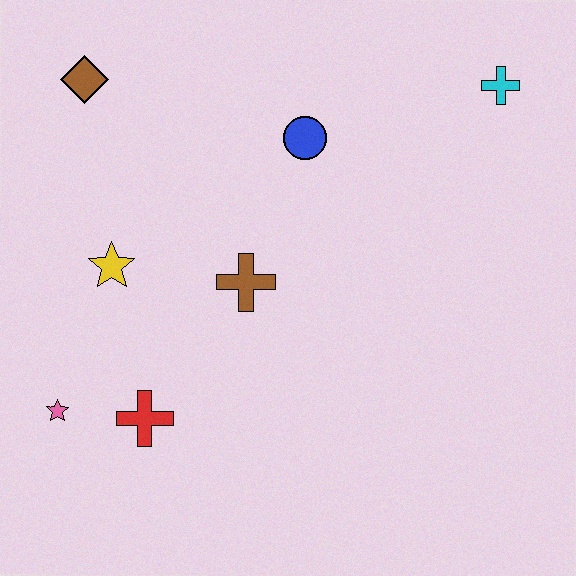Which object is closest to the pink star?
The red cross is closest to the pink star.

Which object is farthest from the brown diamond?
The cyan cross is farthest from the brown diamond.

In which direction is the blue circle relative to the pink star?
The blue circle is above the pink star.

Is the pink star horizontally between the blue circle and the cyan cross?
No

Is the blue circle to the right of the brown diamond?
Yes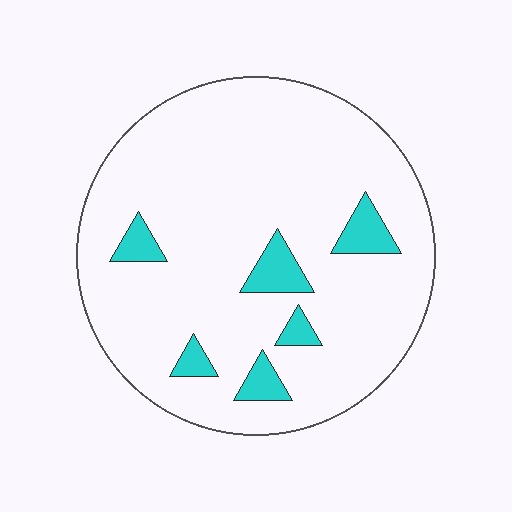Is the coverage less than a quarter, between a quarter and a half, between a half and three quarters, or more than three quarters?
Less than a quarter.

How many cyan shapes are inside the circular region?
6.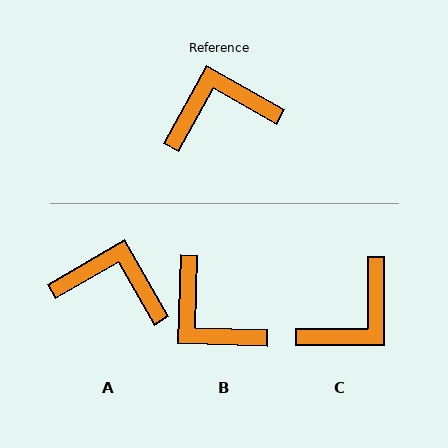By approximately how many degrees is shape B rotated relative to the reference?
Approximately 117 degrees counter-clockwise.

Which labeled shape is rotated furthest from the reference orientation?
C, about 151 degrees away.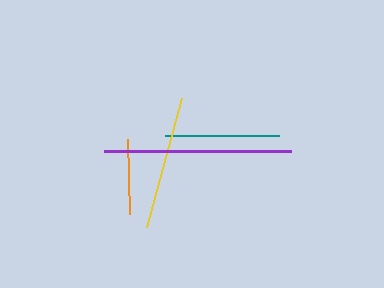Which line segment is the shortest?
The orange line is the shortest at approximately 75 pixels.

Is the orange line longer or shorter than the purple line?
The purple line is longer than the orange line.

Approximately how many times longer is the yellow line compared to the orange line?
The yellow line is approximately 1.8 times the length of the orange line.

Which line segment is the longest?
The purple line is the longest at approximately 187 pixels.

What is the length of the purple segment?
The purple segment is approximately 187 pixels long.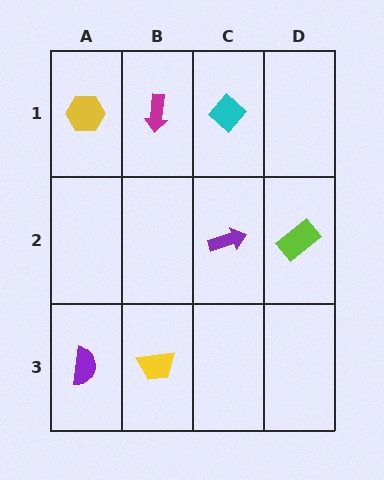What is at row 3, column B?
A yellow trapezoid.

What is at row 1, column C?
A cyan diamond.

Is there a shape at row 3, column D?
No, that cell is empty.